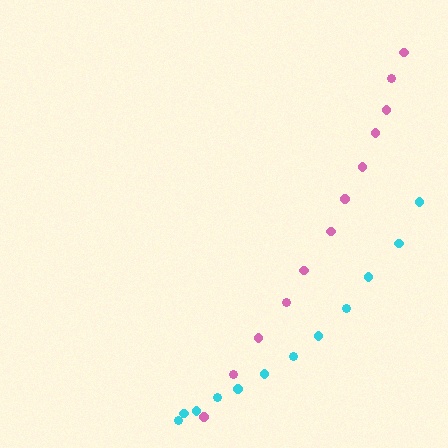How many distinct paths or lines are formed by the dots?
There are 2 distinct paths.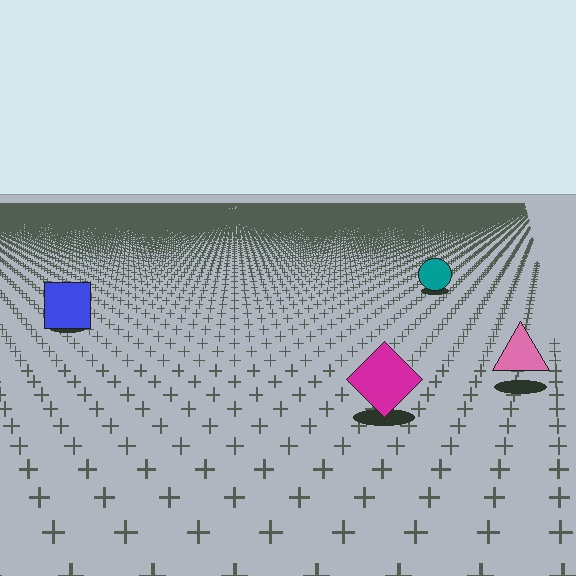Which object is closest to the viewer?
The magenta diamond is closest. The texture marks near it are larger and more spread out.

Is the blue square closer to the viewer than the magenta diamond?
No. The magenta diamond is closer — you can tell from the texture gradient: the ground texture is coarser near it.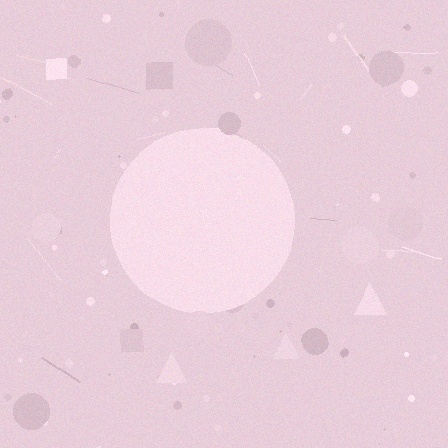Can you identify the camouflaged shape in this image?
The camouflaged shape is a circle.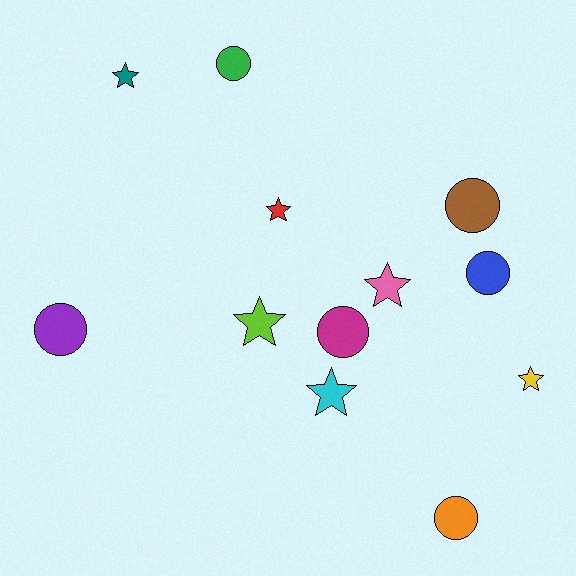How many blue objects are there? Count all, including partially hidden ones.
There is 1 blue object.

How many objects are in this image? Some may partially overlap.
There are 12 objects.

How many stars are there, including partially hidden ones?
There are 6 stars.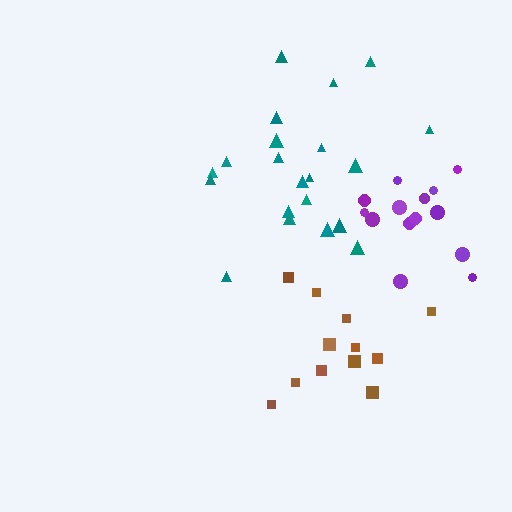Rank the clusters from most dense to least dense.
teal, purple, brown.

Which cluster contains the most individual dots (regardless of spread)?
Teal (21).